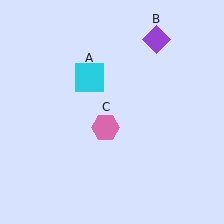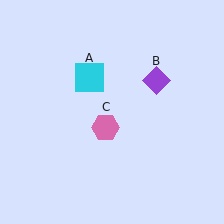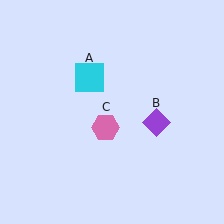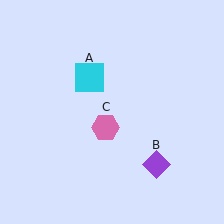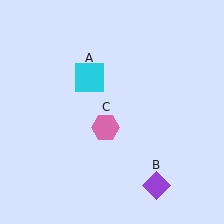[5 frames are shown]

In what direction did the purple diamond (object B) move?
The purple diamond (object B) moved down.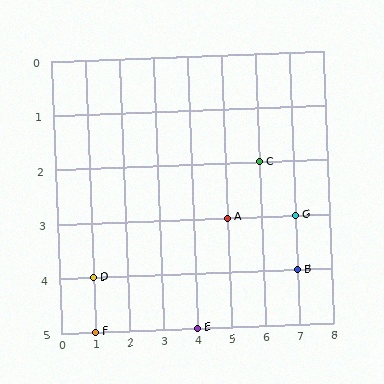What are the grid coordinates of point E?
Point E is at grid coordinates (4, 5).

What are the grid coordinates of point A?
Point A is at grid coordinates (5, 3).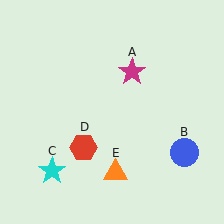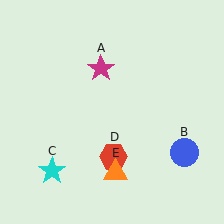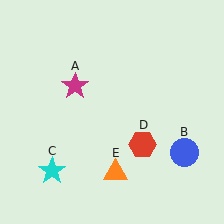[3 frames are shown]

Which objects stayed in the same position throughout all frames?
Blue circle (object B) and cyan star (object C) and orange triangle (object E) remained stationary.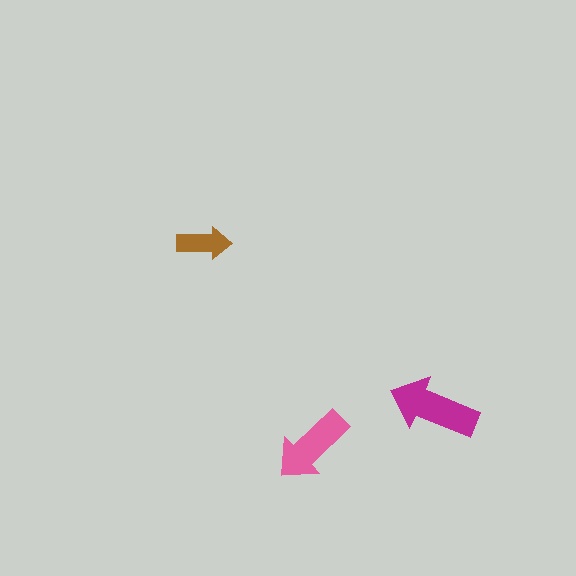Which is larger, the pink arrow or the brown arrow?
The pink one.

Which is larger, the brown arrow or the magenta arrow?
The magenta one.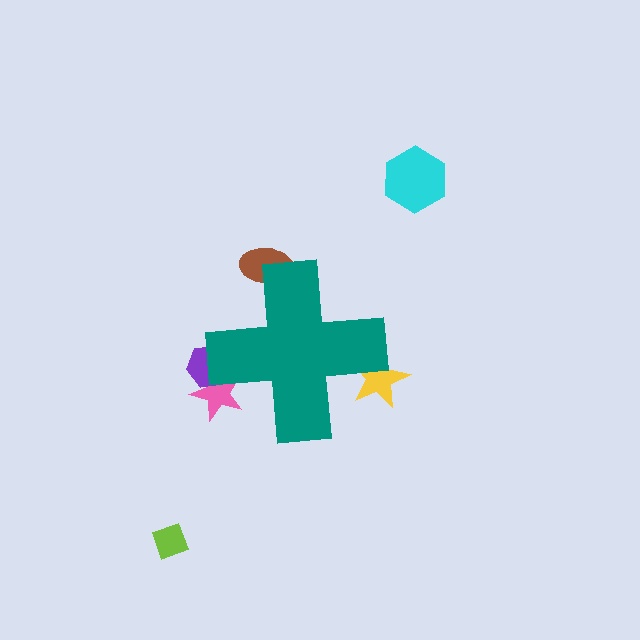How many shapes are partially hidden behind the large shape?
4 shapes are partially hidden.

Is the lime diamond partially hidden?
No, the lime diamond is fully visible.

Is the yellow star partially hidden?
Yes, the yellow star is partially hidden behind the teal cross.